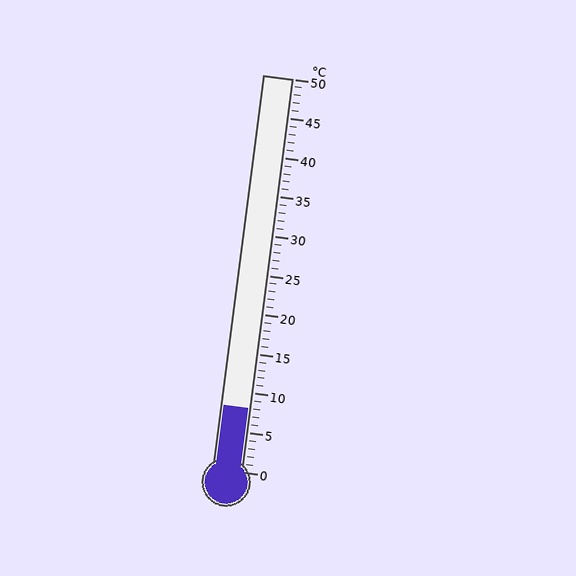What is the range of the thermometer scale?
The thermometer scale ranges from 0°C to 50°C.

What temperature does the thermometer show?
The thermometer shows approximately 8°C.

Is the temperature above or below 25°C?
The temperature is below 25°C.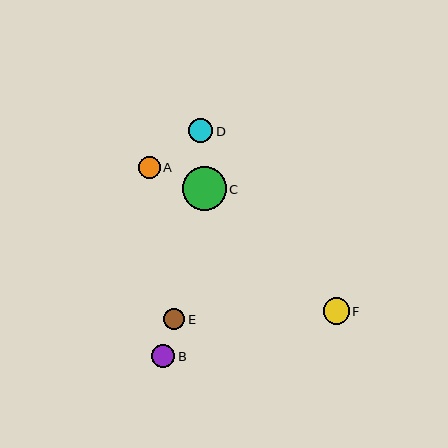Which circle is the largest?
Circle C is the largest with a size of approximately 44 pixels.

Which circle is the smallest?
Circle E is the smallest with a size of approximately 22 pixels.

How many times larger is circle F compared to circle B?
Circle F is approximately 1.2 times the size of circle B.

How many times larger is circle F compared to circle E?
Circle F is approximately 1.2 times the size of circle E.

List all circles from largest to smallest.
From largest to smallest: C, F, D, B, A, E.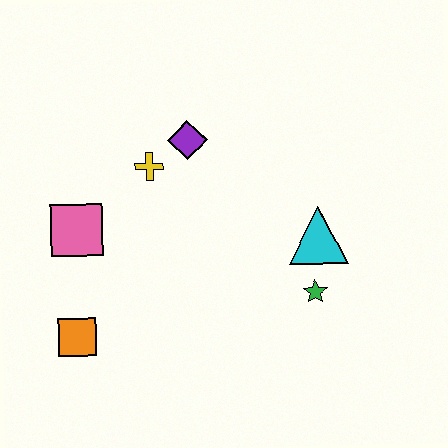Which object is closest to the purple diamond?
The yellow cross is closest to the purple diamond.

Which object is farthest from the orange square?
The cyan triangle is farthest from the orange square.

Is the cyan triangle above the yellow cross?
No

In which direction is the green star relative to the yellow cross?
The green star is to the right of the yellow cross.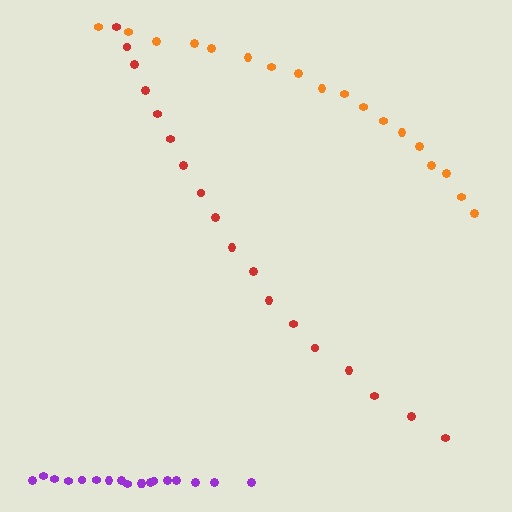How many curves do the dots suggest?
There are 3 distinct paths.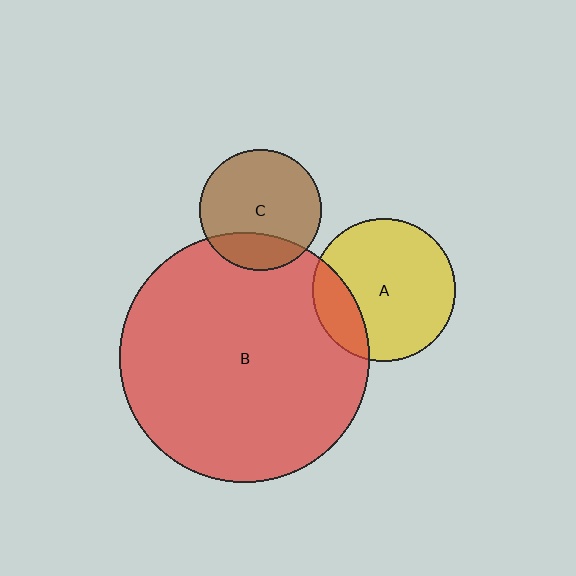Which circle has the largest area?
Circle B (red).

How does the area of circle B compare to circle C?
Approximately 4.2 times.